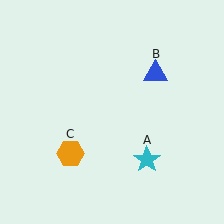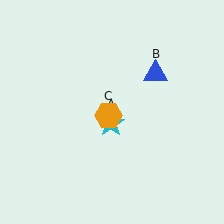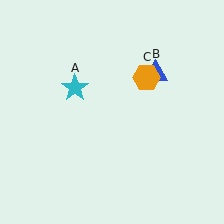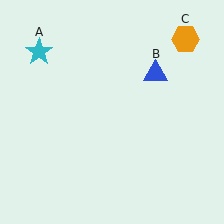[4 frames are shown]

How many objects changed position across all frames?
2 objects changed position: cyan star (object A), orange hexagon (object C).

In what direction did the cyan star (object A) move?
The cyan star (object A) moved up and to the left.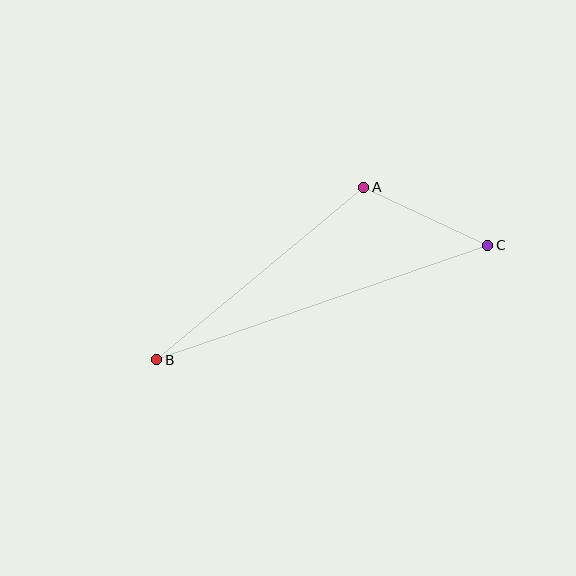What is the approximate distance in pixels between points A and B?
The distance between A and B is approximately 270 pixels.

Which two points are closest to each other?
Points A and C are closest to each other.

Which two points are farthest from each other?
Points B and C are farthest from each other.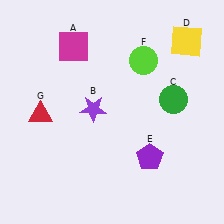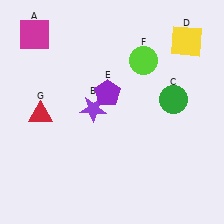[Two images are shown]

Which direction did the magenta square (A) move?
The magenta square (A) moved left.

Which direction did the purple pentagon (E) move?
The purple pentagon (E) moved up.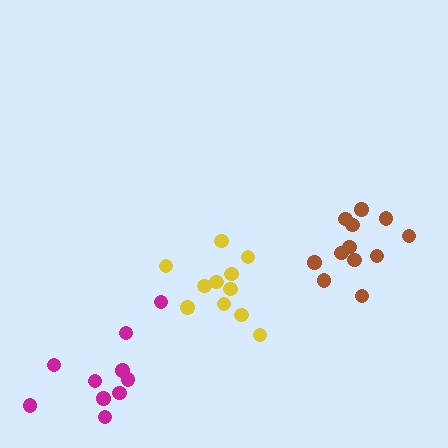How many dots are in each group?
Group 1: 11 dots, Group 2: 12 dots, Group 3: 10 dots (33 total).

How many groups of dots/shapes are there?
There are 3 groups.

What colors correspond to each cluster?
The clusters are colored: yellow, brown, magenta.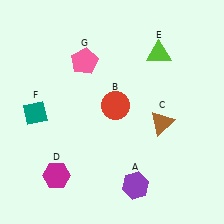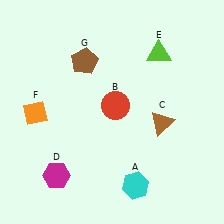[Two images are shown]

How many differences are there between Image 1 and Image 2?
There are 3 differences between the two images.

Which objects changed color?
A changed from purple to cyan. F changed from teal to orange. G changed from pink to brown.